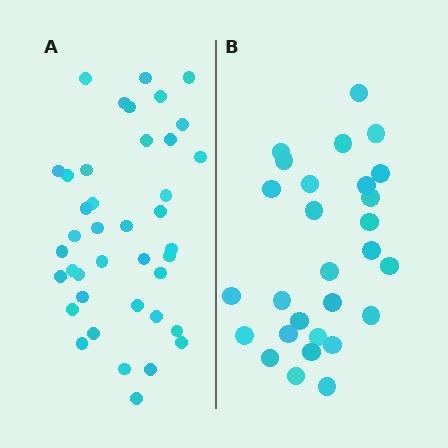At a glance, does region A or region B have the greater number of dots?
Region A (the left region) has more dots.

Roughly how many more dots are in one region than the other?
Region A has roughly 12 or so more dots than region B.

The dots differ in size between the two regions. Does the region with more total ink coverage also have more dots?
No. Region B has more total ink coverage because its dots are larger, but region A actually contains more individual dots. Total area can be misleading — the number of items is what matters here.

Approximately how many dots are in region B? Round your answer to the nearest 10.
About 30 dots. (The exact count is 28, which rounds to 30.)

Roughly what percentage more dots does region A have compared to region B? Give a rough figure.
About 45% more.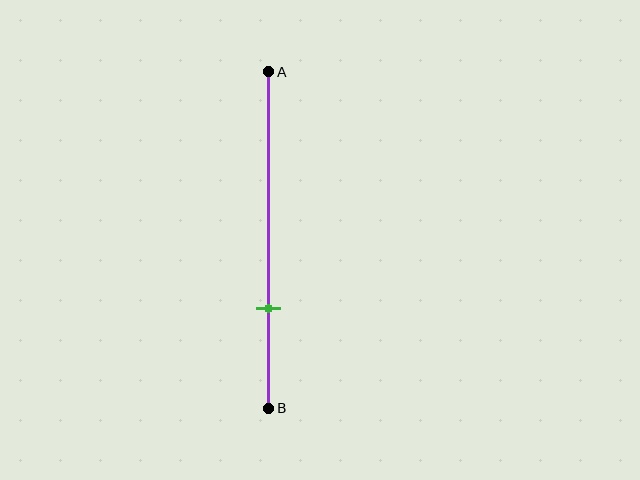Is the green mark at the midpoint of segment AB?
No, the mark is at about 70% from A, not at the 50% midpoint.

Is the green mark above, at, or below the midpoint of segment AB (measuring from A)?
The green mark is below the midpoint of segment AB.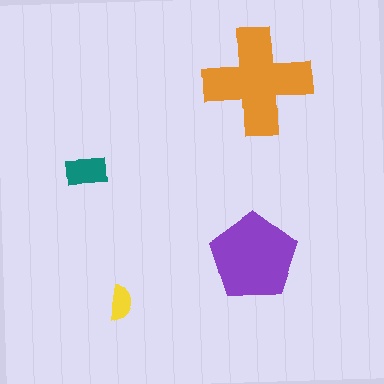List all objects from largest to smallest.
The orange cross, the purple pentagon, the teal rectangle, the yellow semicircle.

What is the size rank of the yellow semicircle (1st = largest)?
4th.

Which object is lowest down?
The yellow semicircle is bottommost.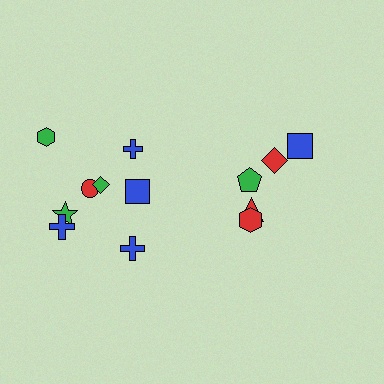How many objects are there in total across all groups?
There are 13 objects.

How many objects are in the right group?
There are 5 objects.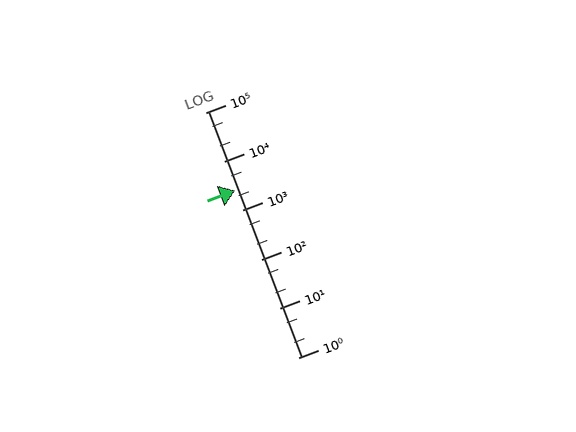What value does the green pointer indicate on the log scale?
The pointer indicates approximately 2600.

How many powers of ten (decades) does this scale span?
The scale spans 5 decades, from 1 to 100000.